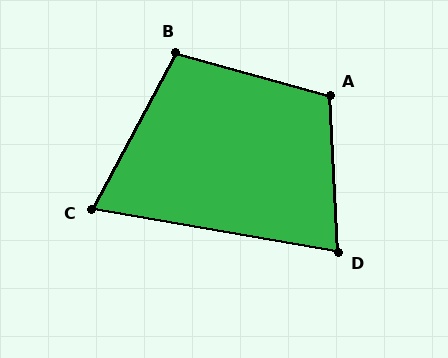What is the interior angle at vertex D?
Approximately 77 degrees (acute).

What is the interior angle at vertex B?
Approximately 103 degrees (obtuse).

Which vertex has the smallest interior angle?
C, at approximately 72 degrees.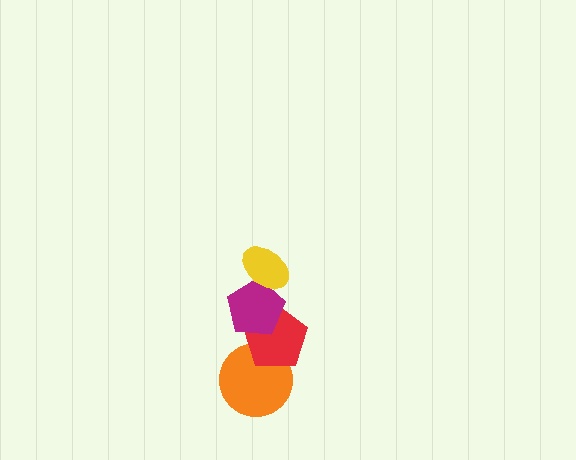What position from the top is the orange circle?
The orange circle is 4th from the top.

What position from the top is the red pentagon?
The red pentagon is 3rd from the top.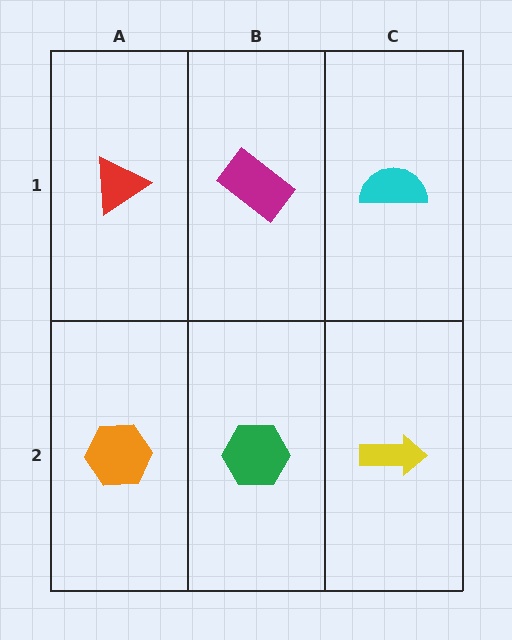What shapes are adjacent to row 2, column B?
A magenta rectangle (row 1, column B), an orange hexagon (row 2, column A), a yellow arrow (row 2, column C).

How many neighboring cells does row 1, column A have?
2.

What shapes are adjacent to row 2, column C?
A cyan semicircle (row 1, column C), a green hexagon (row 2, column B).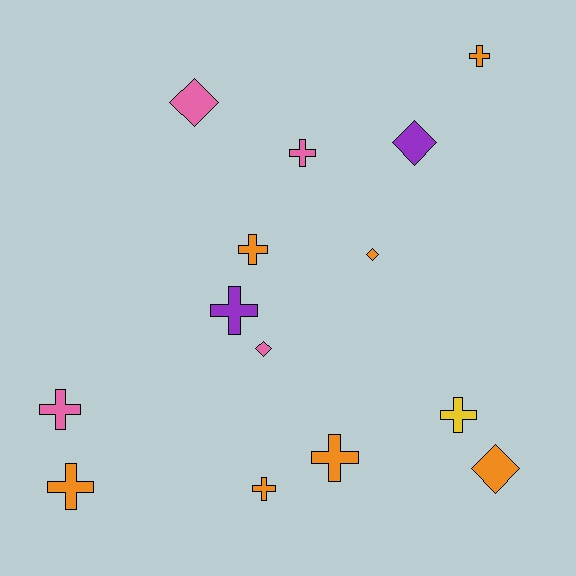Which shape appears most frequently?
Cross, with 9 objects.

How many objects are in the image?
There are 14 objects.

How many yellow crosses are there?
There is 1 yellow cross.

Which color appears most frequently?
Orange, with 7 objects.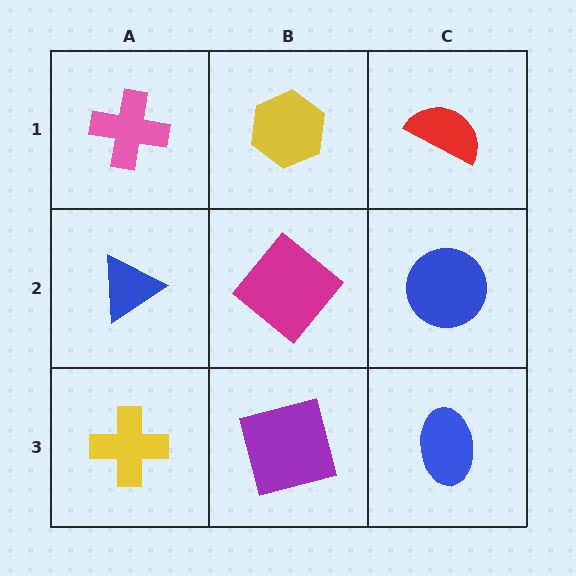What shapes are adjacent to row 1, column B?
A magenta diamond (row 2, column B), a pink cross (row 1, column A), a red semicircle (row 1, column C).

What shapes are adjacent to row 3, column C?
A blue circle (row 2, column C), a purple square (row 3, column B).